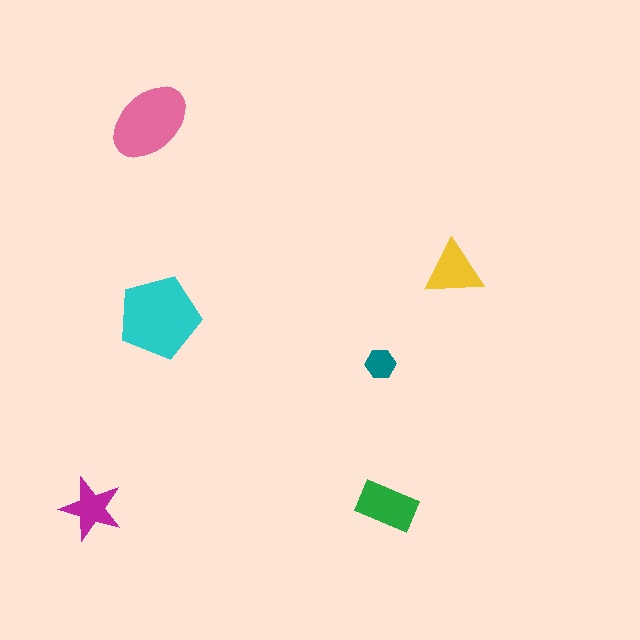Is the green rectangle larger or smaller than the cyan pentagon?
Smaller.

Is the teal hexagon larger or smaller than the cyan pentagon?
Smaller.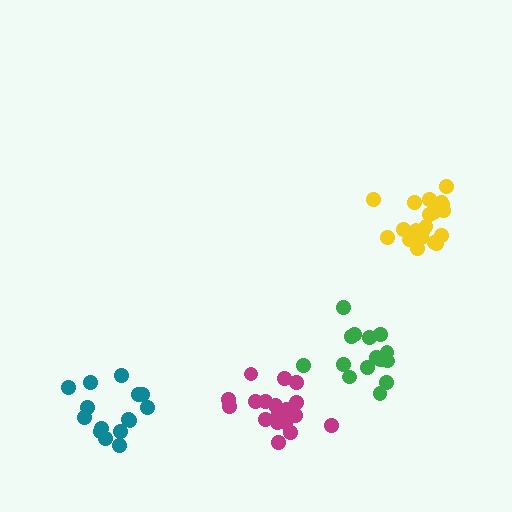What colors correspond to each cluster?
The clusters are colored: magenta, yellow, green, teal.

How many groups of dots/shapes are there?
There are 4 groups.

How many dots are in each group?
Group 1: 19 dots, Group 2: 20 dots, Group 3: 15 dots, Group 4: 15 dots (69 total).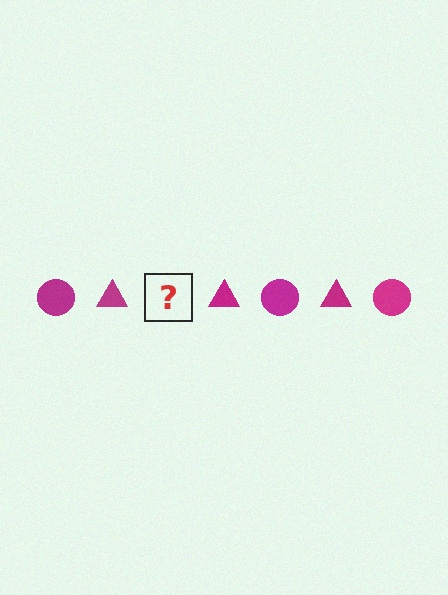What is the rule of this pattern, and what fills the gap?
The rule is that the pattern cycles through circle, triangle shapes in magenta. The gap should be filled with a magenta circle.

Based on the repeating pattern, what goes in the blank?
The blank should be a magenta circle.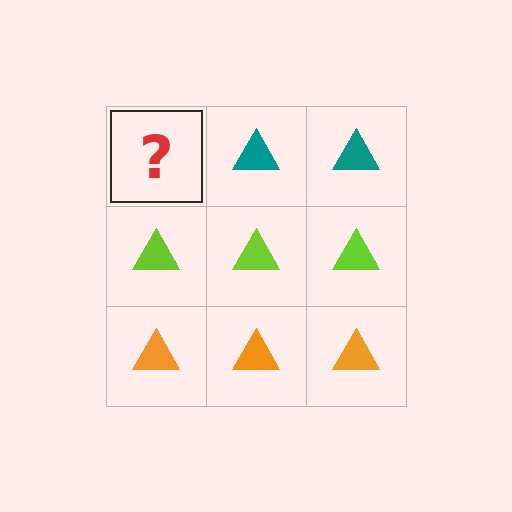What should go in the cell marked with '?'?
The missing cell should contain a teal triangle.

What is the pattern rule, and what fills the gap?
The rule is that each row has a consistent color. The gap should be filled with a teal triangle.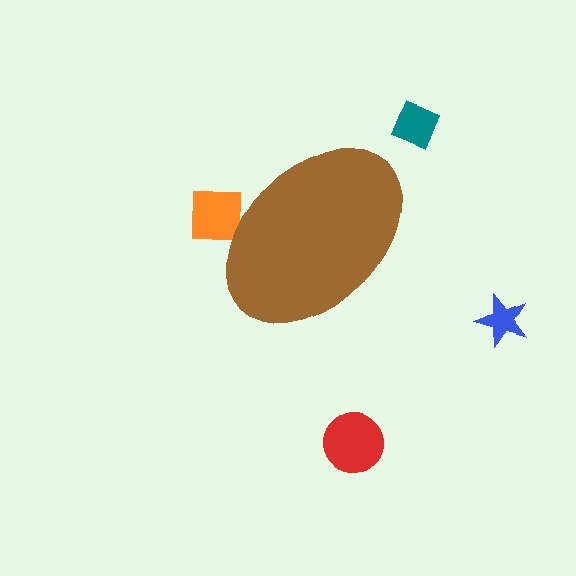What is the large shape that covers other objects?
A brown ellipse.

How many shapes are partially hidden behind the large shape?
1 shape is partially hidden.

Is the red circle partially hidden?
No, the red circle is fully visible.